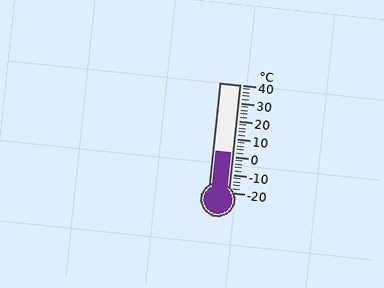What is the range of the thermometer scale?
The thermometer scale ranges from -20°C to 40°C.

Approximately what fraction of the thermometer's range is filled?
The thermometer is filled to approximately 35% of its range.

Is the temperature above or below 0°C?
The temperature is above 0°C.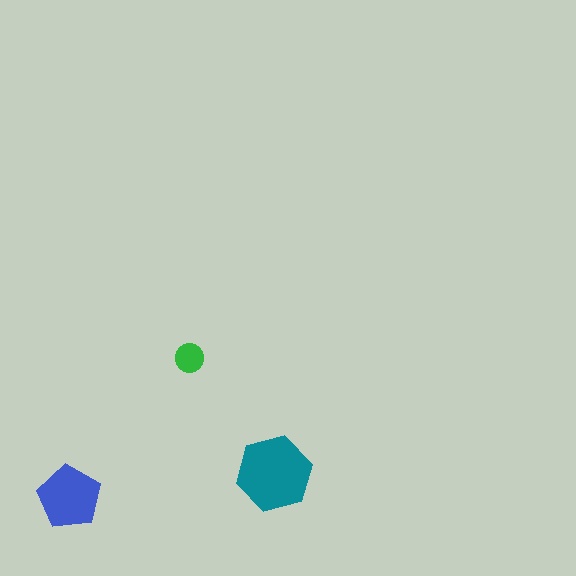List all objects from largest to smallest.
The teal hexagon, the blue pentagon, the green circle.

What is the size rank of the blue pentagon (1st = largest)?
2nd.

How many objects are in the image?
There are 3 objects in the image.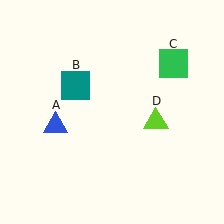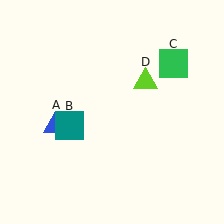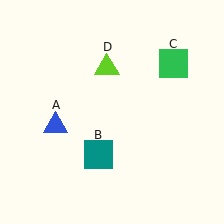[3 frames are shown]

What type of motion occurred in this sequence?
The teal square (object B), lime triangle (object D) rotated counterclockwise around the center of the scene.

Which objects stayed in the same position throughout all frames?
Blue triangle (object A) and green square (object C) remained stationary.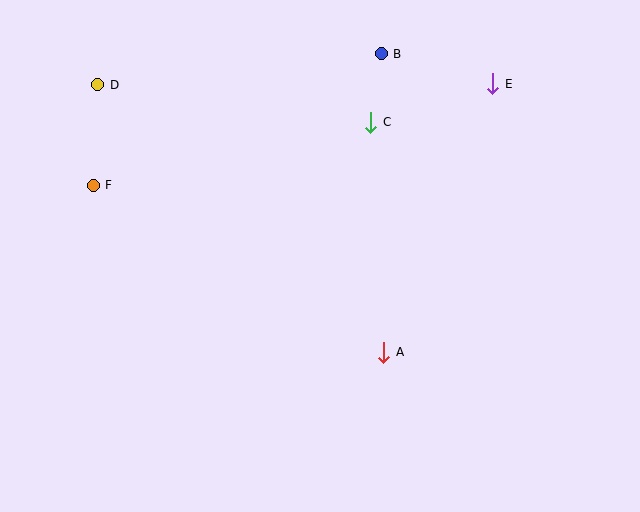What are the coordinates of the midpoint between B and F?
The midpoint between B and F is at (237, 120).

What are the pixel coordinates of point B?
Point B is at (381, 54).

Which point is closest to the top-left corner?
Point D is closest to the top-left corner.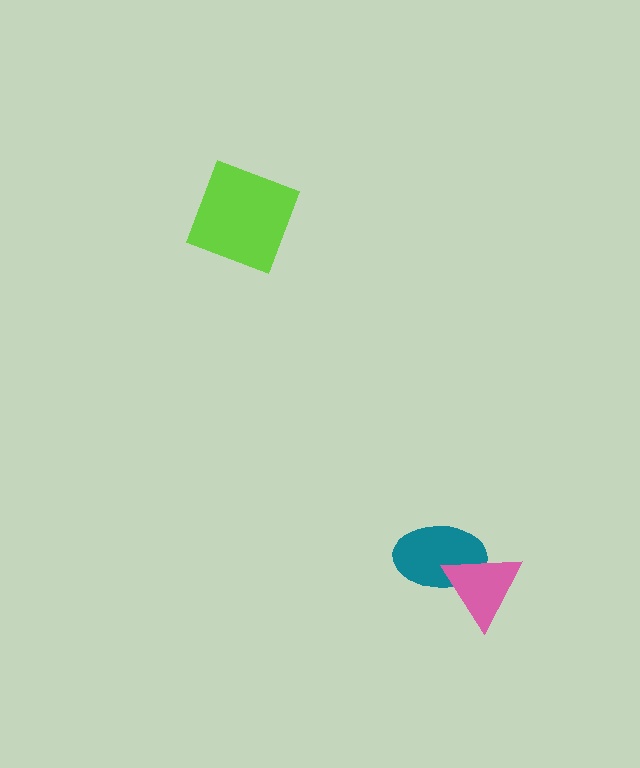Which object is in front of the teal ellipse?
The pink triangle is in front of the teal ellipse.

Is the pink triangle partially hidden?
No, no other shape covers it.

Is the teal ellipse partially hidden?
Yes, it is partially covered by another shape.